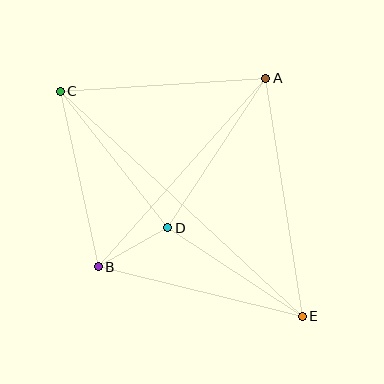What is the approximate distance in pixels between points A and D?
The distance between A and D is approximately 179 pixels.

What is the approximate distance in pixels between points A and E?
The distance between A and E is approximately 241 pixels.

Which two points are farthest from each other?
Points C and E are farthest from each other.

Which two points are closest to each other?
Points B and D are closest to each other.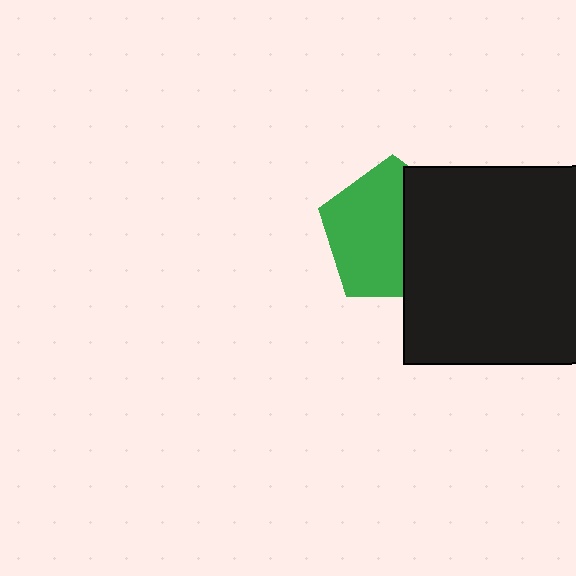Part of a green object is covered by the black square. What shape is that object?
It is a pentagon.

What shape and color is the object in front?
The object in front is a black square.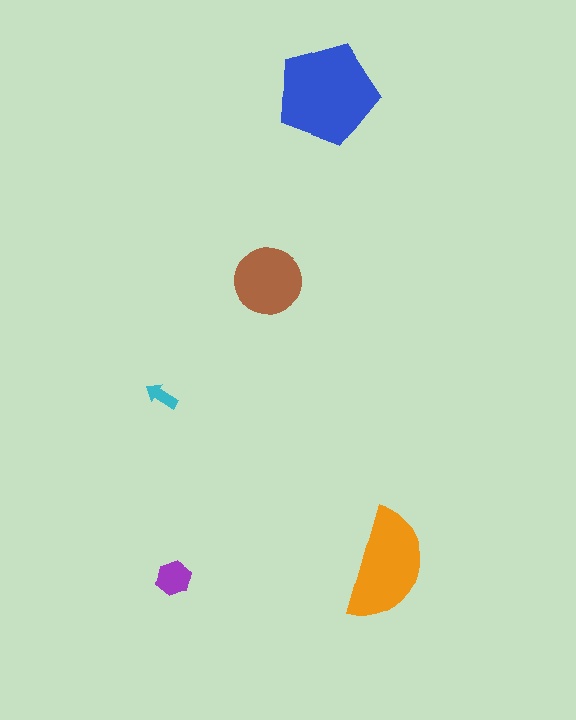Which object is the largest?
The blue pentagon.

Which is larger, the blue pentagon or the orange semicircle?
The blue pentagon.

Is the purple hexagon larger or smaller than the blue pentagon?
Smaller.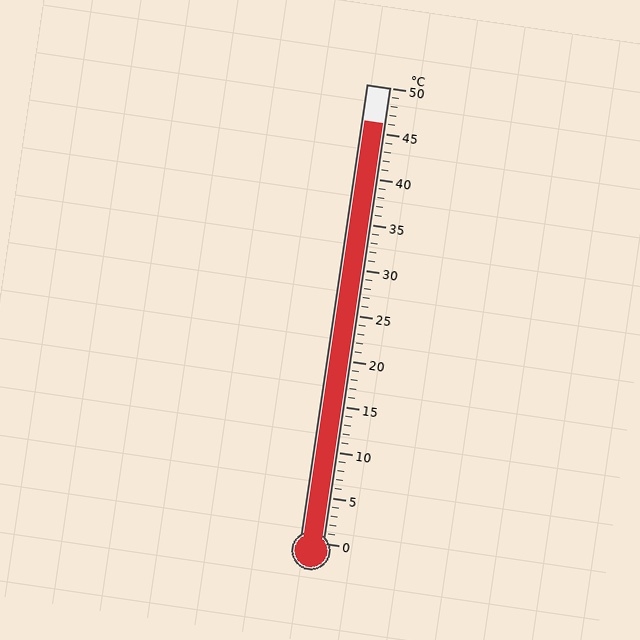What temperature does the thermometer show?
The thermometer shows approximately 46°C.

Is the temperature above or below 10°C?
The temperature is above 10°C.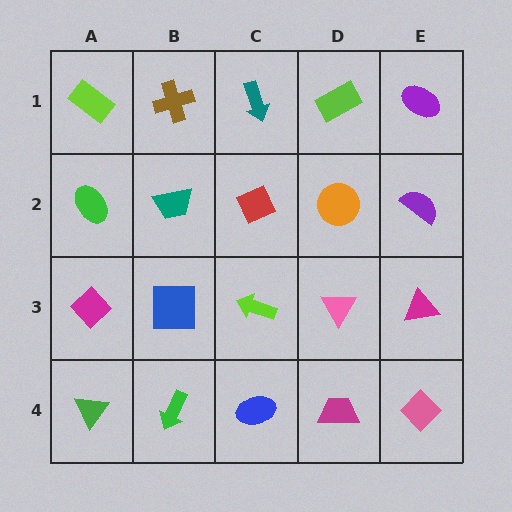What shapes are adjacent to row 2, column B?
A brown cross (row 1, column B), a blue square (row 3, column B), a green ellipse (row 2, column A), a red diamond (row 2, column C).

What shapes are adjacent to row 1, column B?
A teal trapezoid (row 2, column B), a lime rectangle (row 1, column A), a teal arrow (row 1, column C).